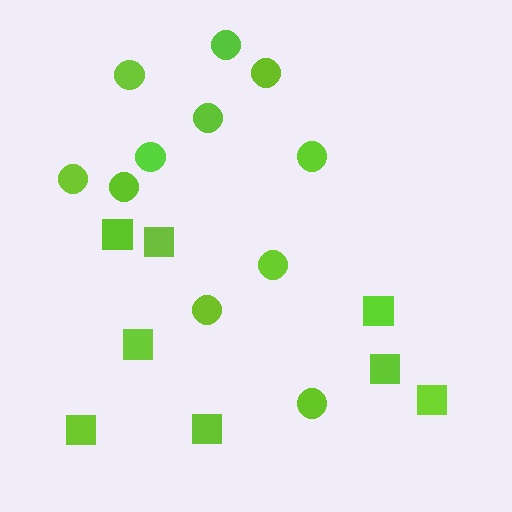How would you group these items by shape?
There are 2 groups: one group of squares (8) and one group of circles (11).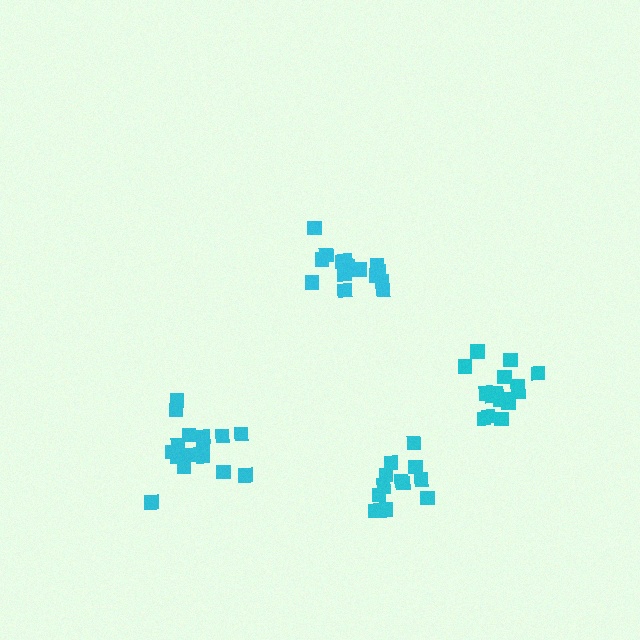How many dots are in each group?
Group 1: 14 dots, Group 2: 19 dots, Group 3: 16 dots, Group 4: 16 dots (65 total).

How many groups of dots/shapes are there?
There are 4 groups.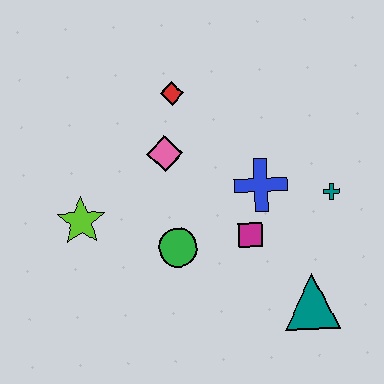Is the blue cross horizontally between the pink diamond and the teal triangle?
Yes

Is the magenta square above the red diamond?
No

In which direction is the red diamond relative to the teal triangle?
The red diamond is above the teal triangle.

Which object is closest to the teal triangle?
The magenta square is closest to the teal triangle.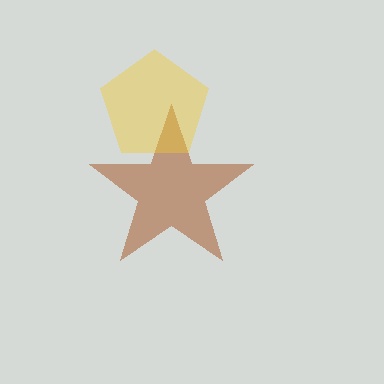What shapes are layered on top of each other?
The layered shapes are: a brown star, a yellow pentagon.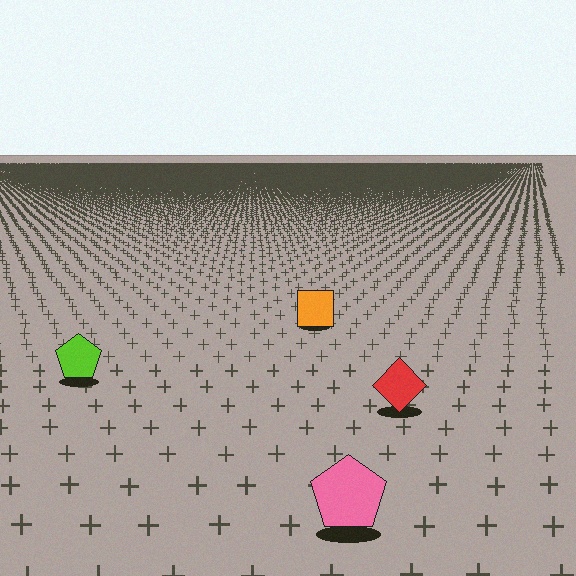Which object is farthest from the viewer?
The orange square is farthest from the viewer. It appears smaller and the ground texture around it is denser.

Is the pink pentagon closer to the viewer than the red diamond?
Yes. The pink pentagon is closer — you can tell from the texture gradient: the ground texture is coarser near it.